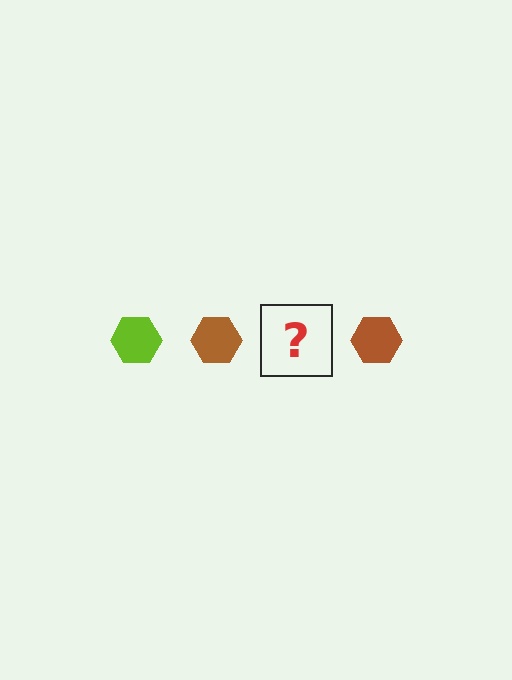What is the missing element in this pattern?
The missing element is a lime hexagon.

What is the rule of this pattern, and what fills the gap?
The rule is that the pattern cycles through lime, brown hexagons. The gap should be filled with a lime hexagon.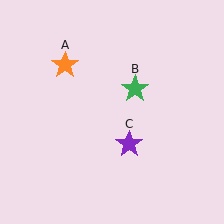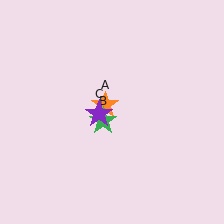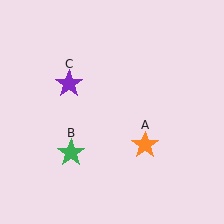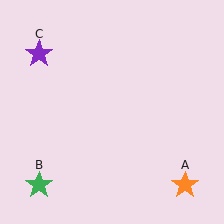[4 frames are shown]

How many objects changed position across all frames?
3 objects changed position: orange star (object A), green star (object B), purple star (object C).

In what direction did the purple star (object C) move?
The purple star (object C) moved up and to the left.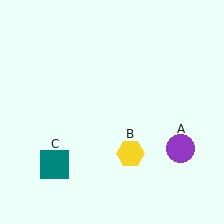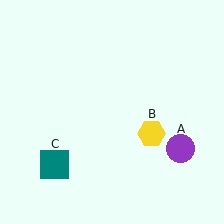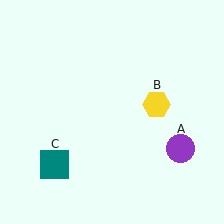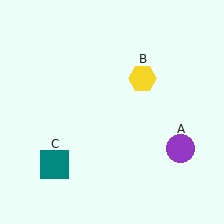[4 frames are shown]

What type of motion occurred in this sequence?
The yellow hexagon (object B) rotated counterclockwise around the center of the scene.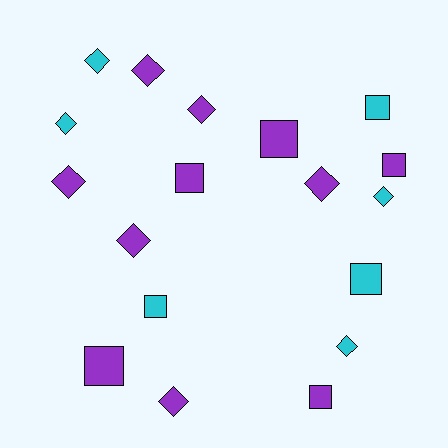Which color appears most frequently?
Purple, with 11 objects.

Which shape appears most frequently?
Diamond, with 10 objects.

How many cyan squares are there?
There are 3 cyan squares.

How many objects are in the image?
There are 18 objects.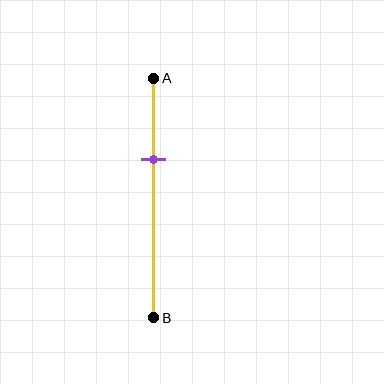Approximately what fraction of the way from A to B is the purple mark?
The purple mark is approximately 35% of the way from A to B.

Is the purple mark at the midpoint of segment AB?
No, the mark is at about 35% from A, not at the 50% midpoint.